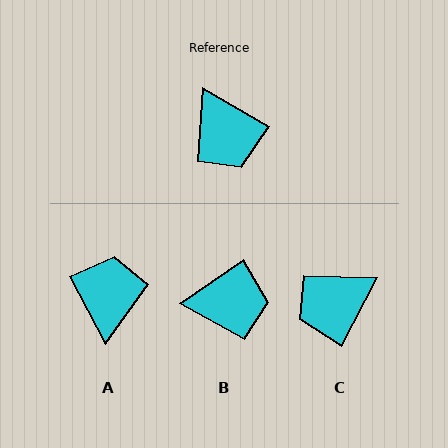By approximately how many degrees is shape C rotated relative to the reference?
Approximately 87 degrees clockwise.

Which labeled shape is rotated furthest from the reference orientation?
A, about 148 degrees away.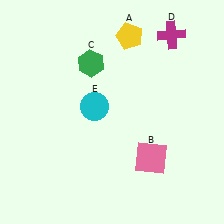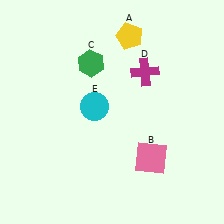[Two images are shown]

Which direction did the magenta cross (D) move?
The magenta cross (D) moved down.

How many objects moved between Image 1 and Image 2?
1 object moved between the two images.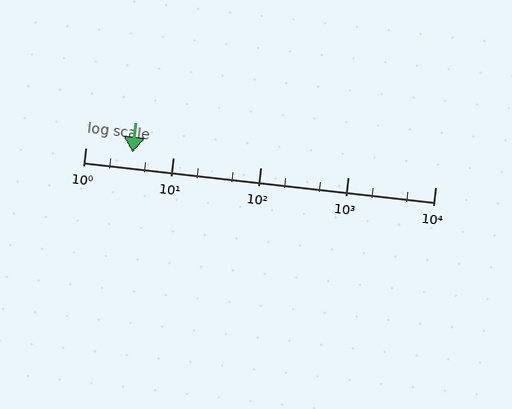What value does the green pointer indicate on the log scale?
The pointer indicates approximately 3.5.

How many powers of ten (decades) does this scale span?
The scale spans 4 decades, from 1 to 10000.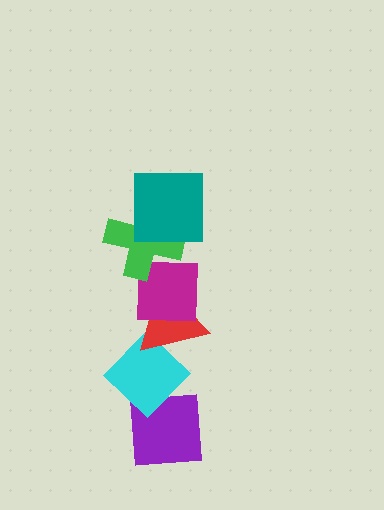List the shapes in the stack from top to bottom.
From top to bottom: the teal square, the green cross, the magenta square, the red triangle, the cyan diamond, the purple square.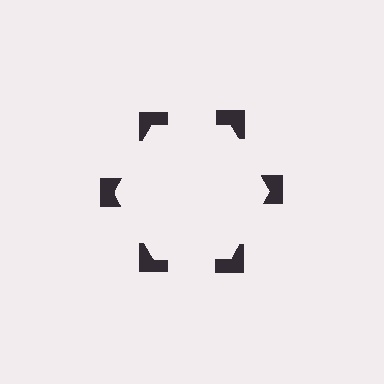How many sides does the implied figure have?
6 sides.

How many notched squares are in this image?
There are 6 — one at each vertex of the illusory hexagon.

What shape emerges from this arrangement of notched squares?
An illusory hexagon — its edges are inferred from the aligned wedge cuts in the notched squares, not physically drawn.